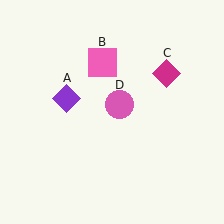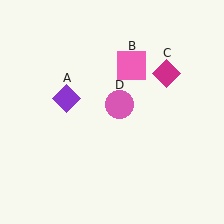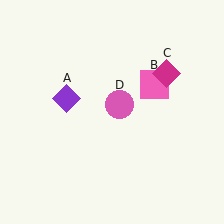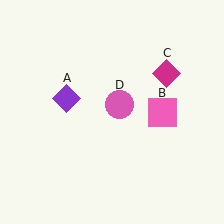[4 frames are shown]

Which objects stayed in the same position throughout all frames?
Purple diamond (object A) and magenta diamond (object C) and pink circle (object D) remained stationary.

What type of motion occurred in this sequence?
The pink square (object B) rotated clockwise around the center of the scene.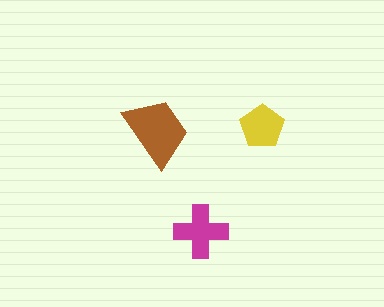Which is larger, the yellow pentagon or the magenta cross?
The magenta cross.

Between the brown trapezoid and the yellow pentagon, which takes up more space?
The brown trapezoid.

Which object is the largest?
The brown trapezoid.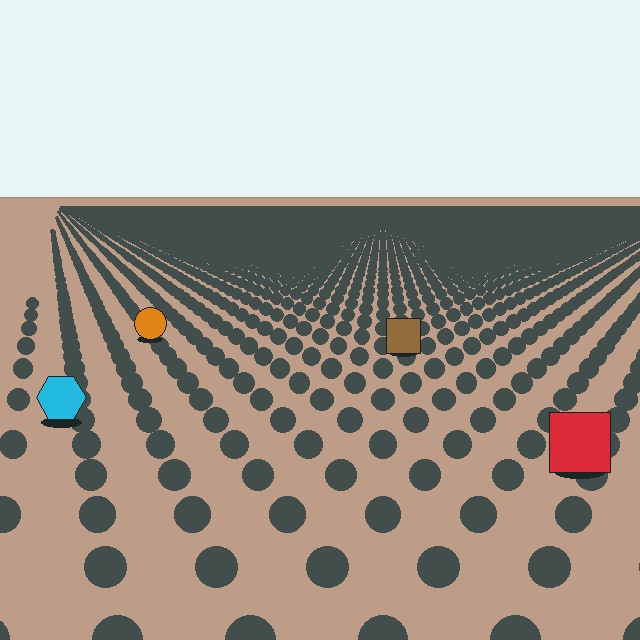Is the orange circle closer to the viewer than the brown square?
No. The brown square is closer — you can tell from the texture gradient: the ground texture is coarser near it.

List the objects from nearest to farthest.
From nearest to farthest: the red square, the cyan hexagon, the brown square, the orange circle.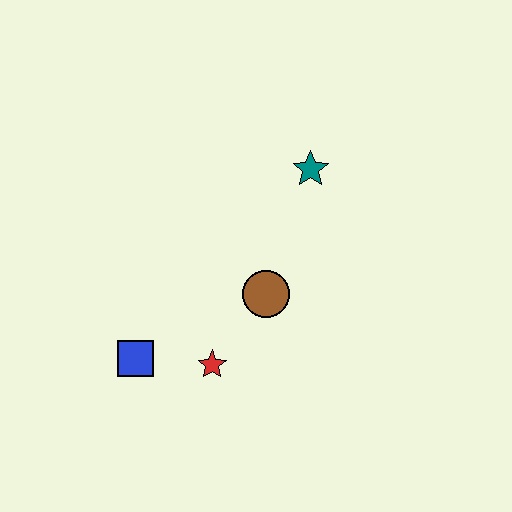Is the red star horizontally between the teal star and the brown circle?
No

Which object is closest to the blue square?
The red star is closest to the blue square.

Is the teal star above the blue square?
Yes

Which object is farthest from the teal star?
The blue square is farthest from the teal star.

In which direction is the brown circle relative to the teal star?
The brown circle is below the teal star.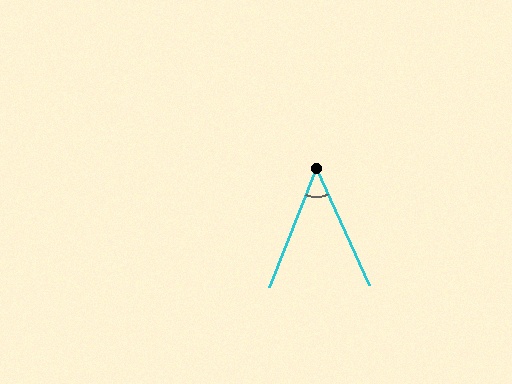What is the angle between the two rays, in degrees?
Approximately 46 degrees.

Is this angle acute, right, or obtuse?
It is acute.